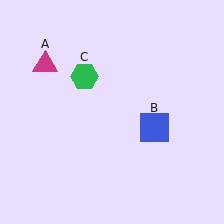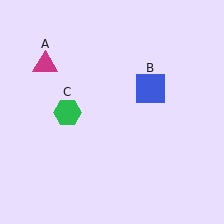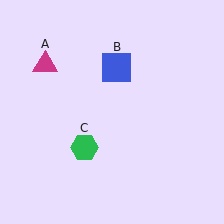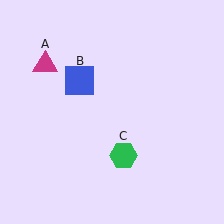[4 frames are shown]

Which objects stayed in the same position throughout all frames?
Magenta triangle (object A) remained stationary.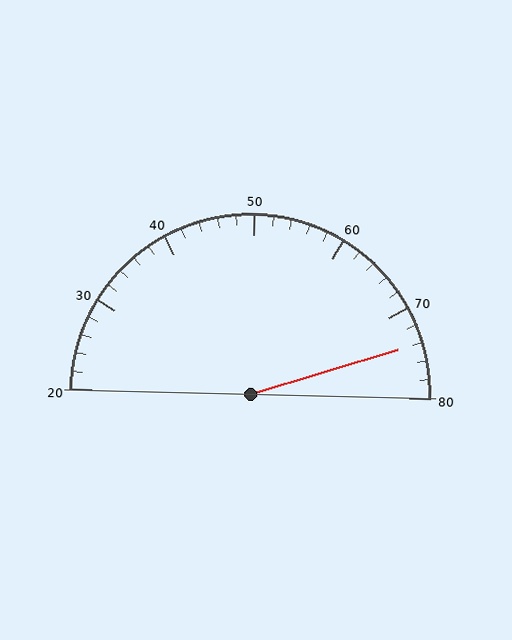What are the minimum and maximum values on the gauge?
The gauge ranges from 20 to 80.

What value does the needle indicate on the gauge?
The needle indicates approximately 74.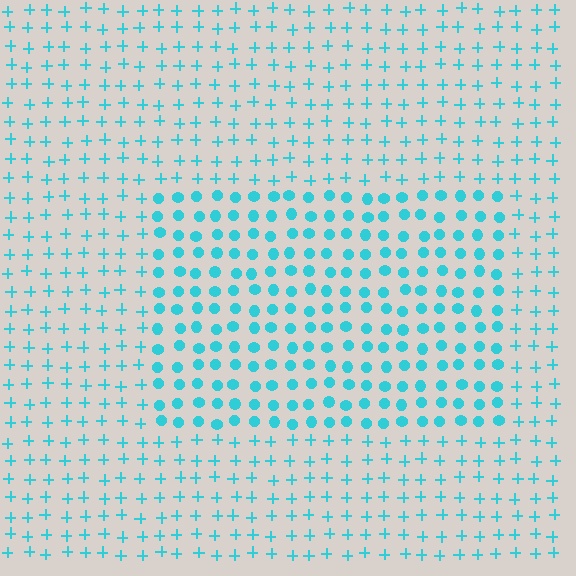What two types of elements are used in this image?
The image uses circles inside the rectangle region and plus signs outside it.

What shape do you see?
I see a rectangle.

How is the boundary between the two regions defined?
The boundary is defined by a change in element shape: circles inside vs. plus signs outside. All elements share the same color and spacing.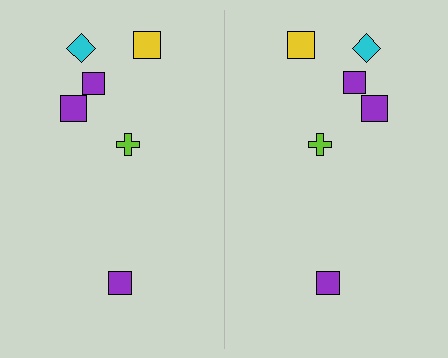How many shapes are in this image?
There are 12 shapes in this image.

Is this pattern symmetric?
Yes, this pattern has bilateral (reflection) symmetry.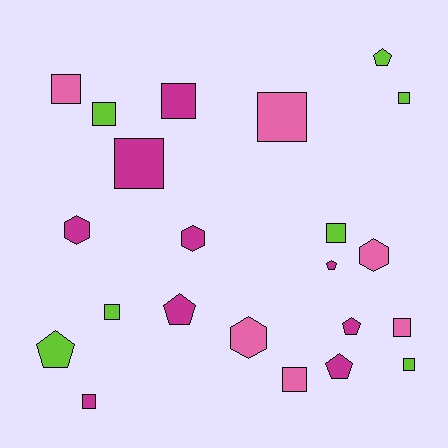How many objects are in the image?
There are 22 objects.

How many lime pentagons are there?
There are 2 lime pentagons.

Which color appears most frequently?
Magenta, with 9 objects.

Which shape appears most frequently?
Square, with 12 objects.